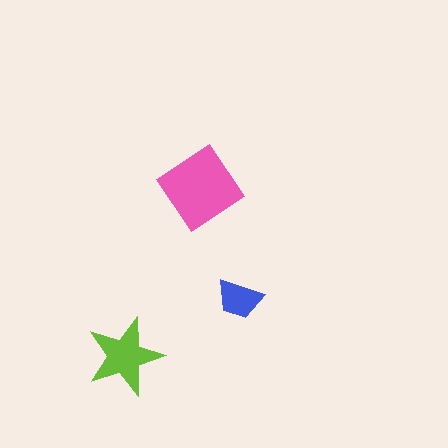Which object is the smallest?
The blue trapezoid.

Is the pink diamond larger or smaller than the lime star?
Larger.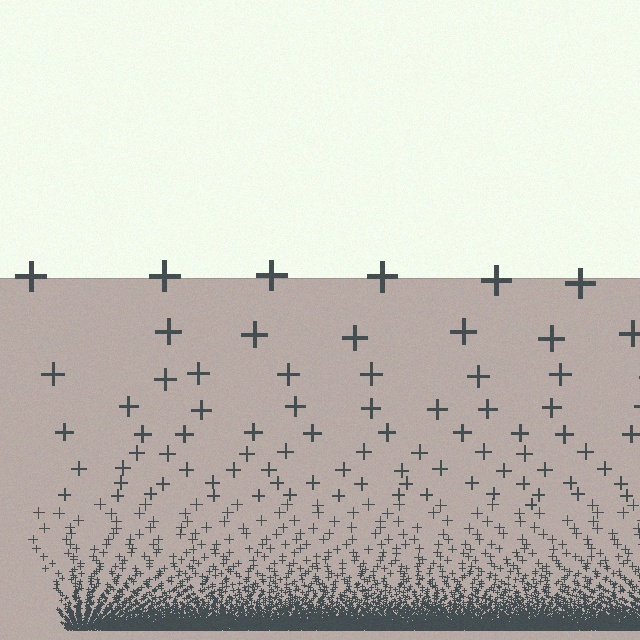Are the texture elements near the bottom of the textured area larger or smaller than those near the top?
Smaller. The gradient is inverted — elements near the bottom are smaller and denser.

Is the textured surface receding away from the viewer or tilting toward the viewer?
The surface appears to tilt toward the viewer. Texture elements get larger and sparser toward the top.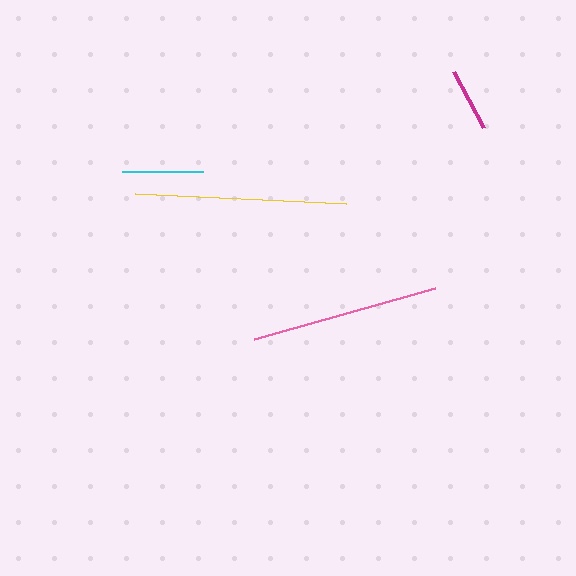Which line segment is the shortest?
The magenta line is the shortest at approximately 64 pixels.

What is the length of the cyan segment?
The cyan segment is approximately 81 pixels long.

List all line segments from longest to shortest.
From longest to shortest: yellow, pink, cyan, magenta.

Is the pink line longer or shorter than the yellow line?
The yellow line is longer than the pink line.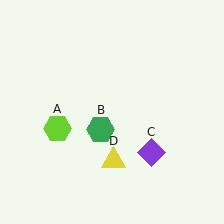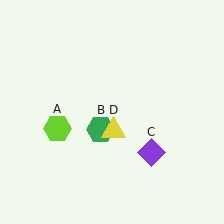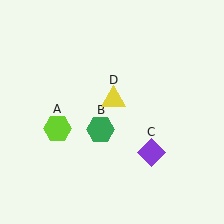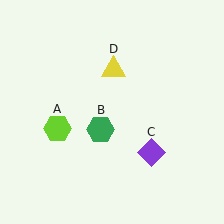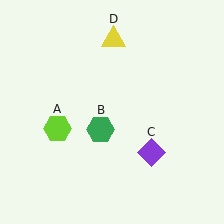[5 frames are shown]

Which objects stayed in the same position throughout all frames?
Lime hexagon (object A) and green hexagon (object B) and purple diamond (object C) remained stationary.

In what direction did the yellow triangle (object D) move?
The yellow triangle (object D) moved up.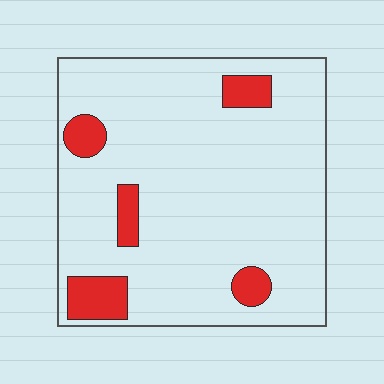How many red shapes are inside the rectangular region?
5.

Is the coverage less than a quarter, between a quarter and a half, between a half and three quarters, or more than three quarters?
Less than a quarter.